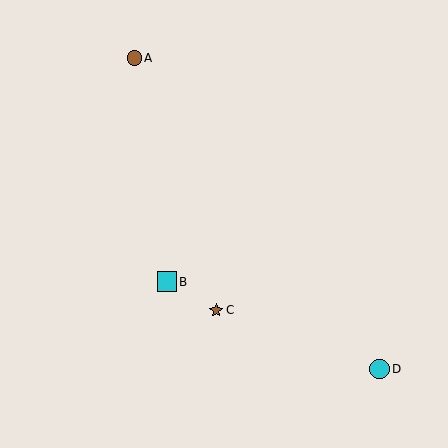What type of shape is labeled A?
Shape A is a brown circle.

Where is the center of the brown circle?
The center of the brown circle is at (134, 58).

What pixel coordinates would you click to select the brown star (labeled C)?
Click at (216, 310) to select the brown star C.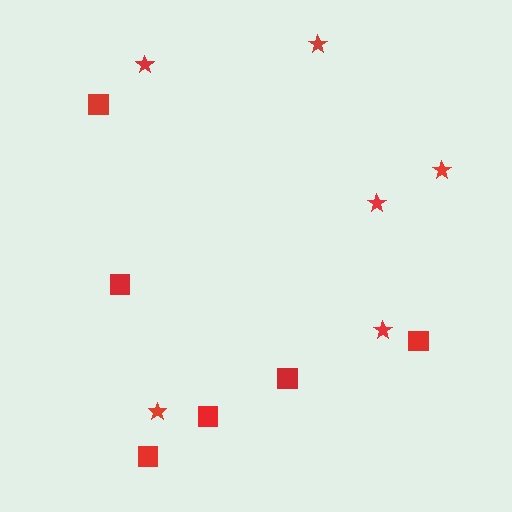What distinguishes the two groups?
There are 2 groups: one group of squares (6) and one group of stars (6).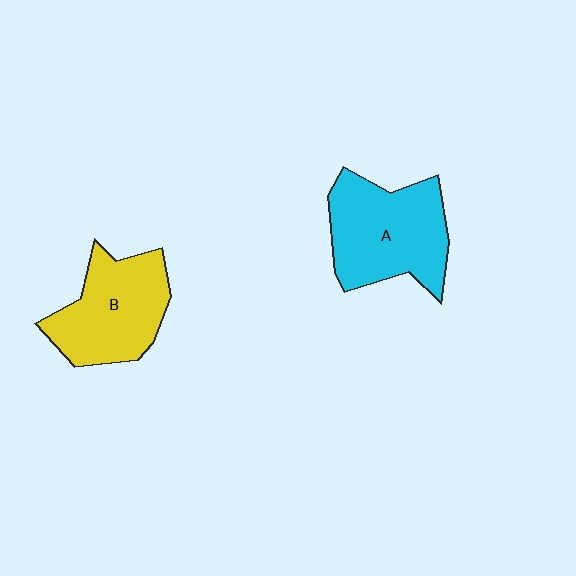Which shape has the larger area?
Shape A (cyan).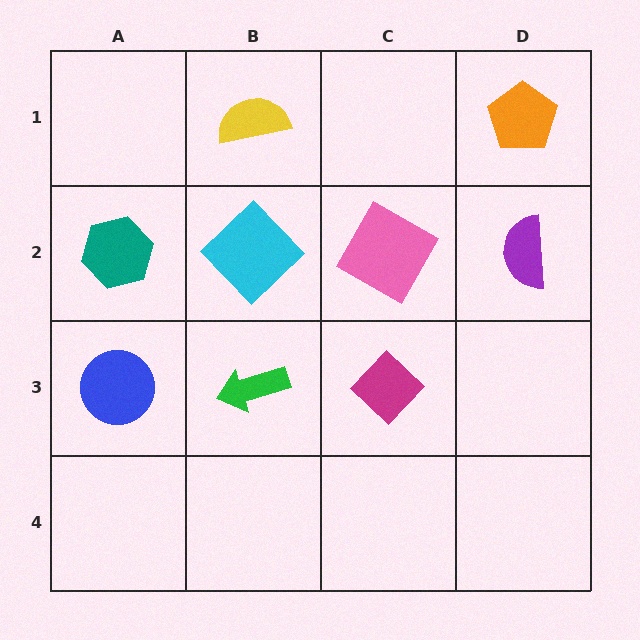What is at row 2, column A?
A teal hexagon.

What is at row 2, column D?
A purple semicircle.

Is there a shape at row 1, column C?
No, that cell is empty.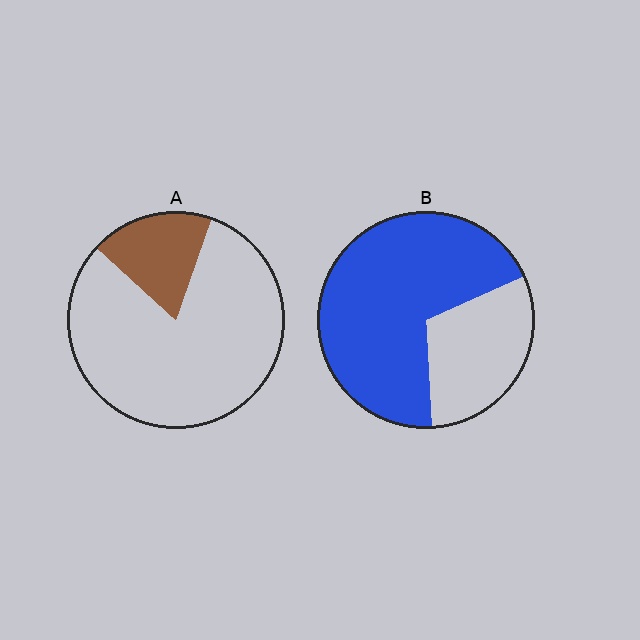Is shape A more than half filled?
No.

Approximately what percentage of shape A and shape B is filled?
A is approximately 20% and B is approximately 70%.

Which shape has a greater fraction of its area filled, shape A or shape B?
Shape B.